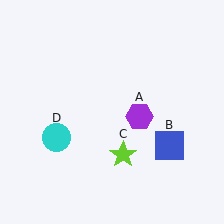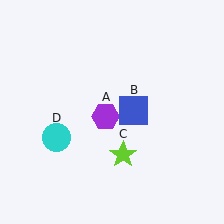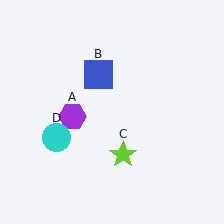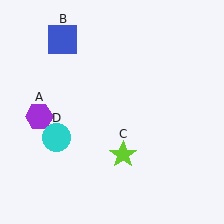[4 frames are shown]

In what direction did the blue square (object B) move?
The blue square (object B) moved up and to the left.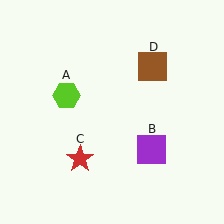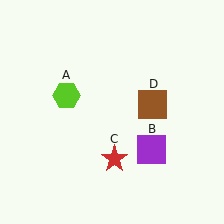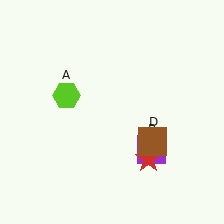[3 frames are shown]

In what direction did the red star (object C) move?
The red star (object C) moved right.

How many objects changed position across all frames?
2 objects changed position: red star (object C), brown square (object D).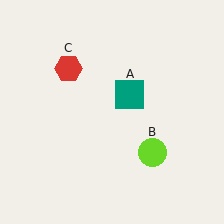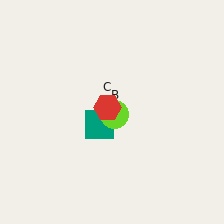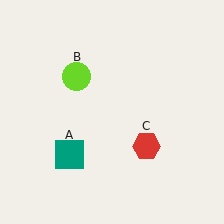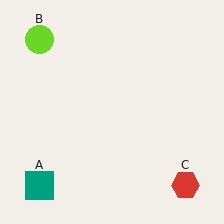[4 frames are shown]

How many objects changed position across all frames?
3 objects changed position: teal square (object A), lime circle (object B), red hexagon (object C).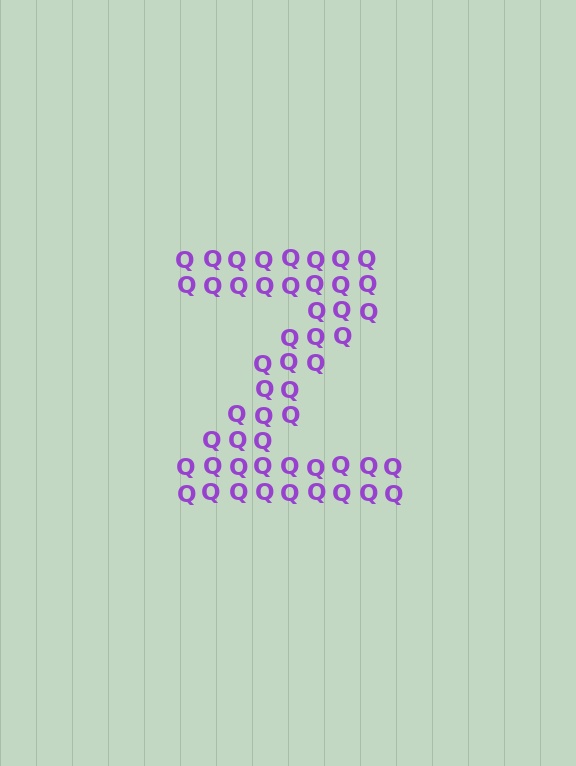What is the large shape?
The large shape is the letter Z.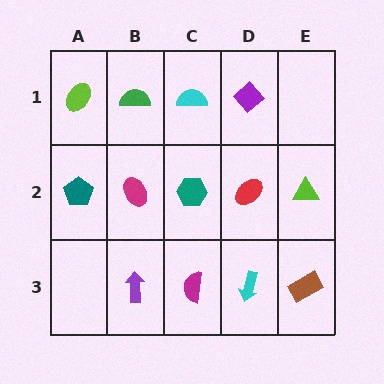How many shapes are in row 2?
5 shapes.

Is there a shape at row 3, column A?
No, that cell is empty.